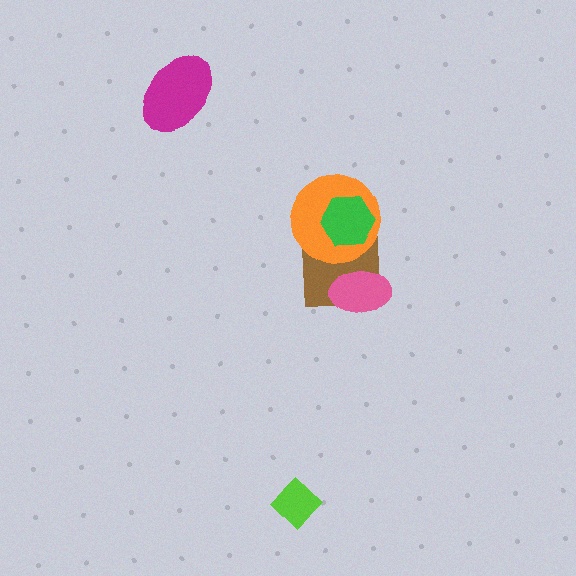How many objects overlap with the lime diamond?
0 objects overlap with the lime diamond.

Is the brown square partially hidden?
Yes, it is partially covered by another shape.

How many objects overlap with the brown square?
3 objects overlap with the brown square.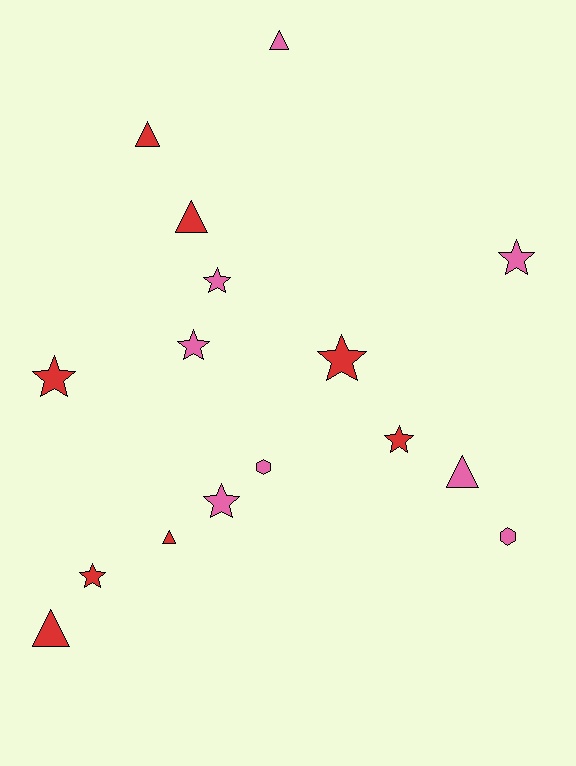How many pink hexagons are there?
There are 2 pink hexagons.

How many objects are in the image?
There are 16 objects.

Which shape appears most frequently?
Star, with 8 objects.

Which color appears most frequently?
Pink, with 8 objects.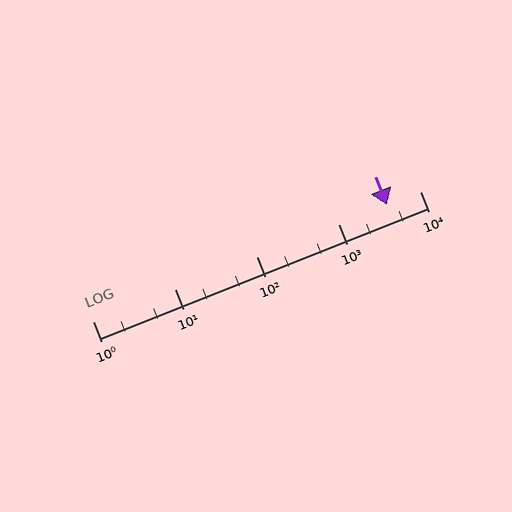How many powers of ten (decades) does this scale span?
The scale spans 4 decades, from 1 to 10000.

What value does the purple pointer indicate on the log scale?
The pointer indicates approximately 4000.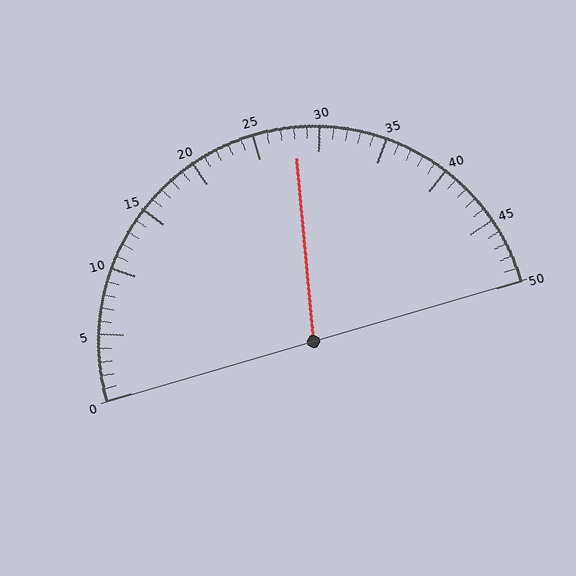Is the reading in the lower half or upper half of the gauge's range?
The reading is in the upper half of the range (0 to 50).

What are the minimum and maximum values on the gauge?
The gauge ranges from 0 to 50.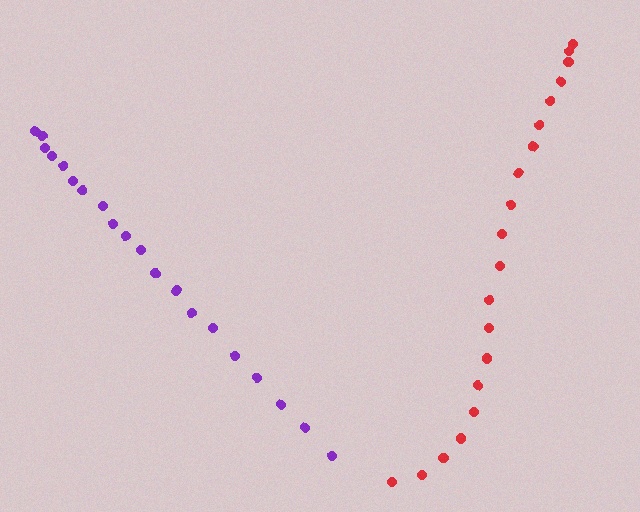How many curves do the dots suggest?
There are 2 distinct paths.